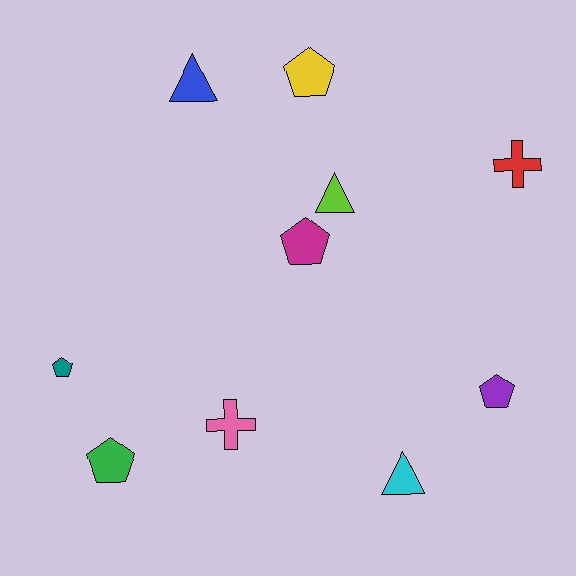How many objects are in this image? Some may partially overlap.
There are 10 objects.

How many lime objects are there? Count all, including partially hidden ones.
There is 1 lime object.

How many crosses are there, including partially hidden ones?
There are 2 crosses.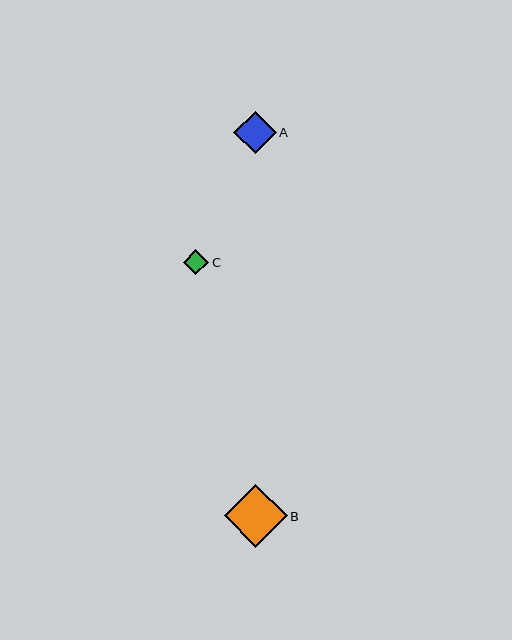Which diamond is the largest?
Diamond B is the largest with a size of approximately 62 pixels.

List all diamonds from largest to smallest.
From largest to smallest: B, A, C.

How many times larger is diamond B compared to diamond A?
Diamond B is approximately 1.5 times the size of diamond A.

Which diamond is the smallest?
Diamond C is the smallest with a size of approximately 25 pixels.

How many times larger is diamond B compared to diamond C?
Diamond B is approximately 2.5 times the size of diamond C.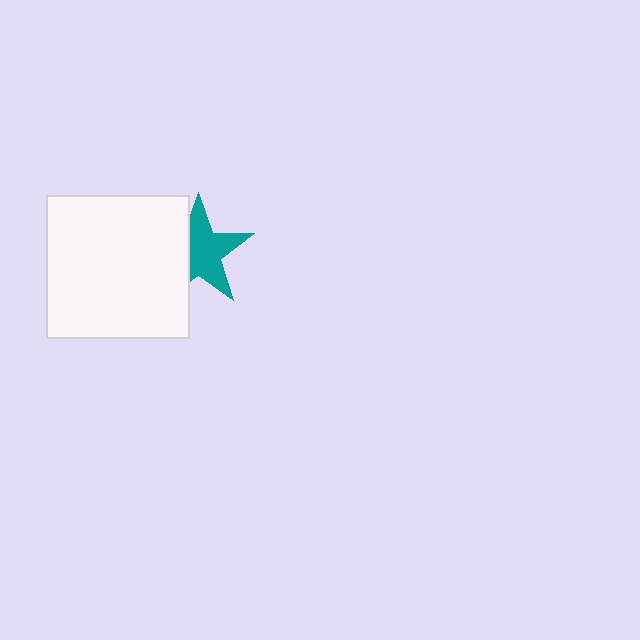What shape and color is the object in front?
The object in front is a white square.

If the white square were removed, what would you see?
You would see the complete teal star.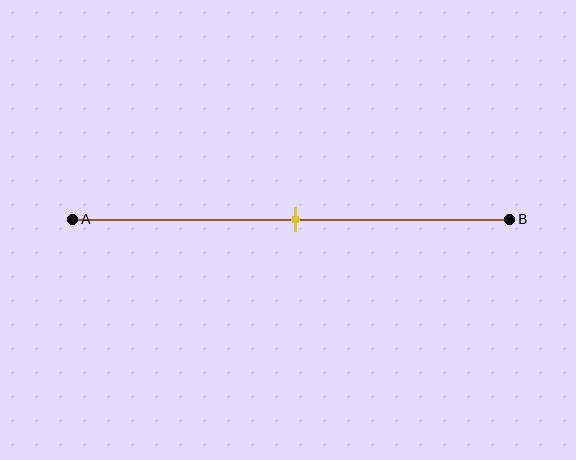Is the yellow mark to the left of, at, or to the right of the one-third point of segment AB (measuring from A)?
The yellow mark is to the right of the one-third point of segment AB.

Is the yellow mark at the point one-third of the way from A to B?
No, the mark is at about 50% from A, not at the 33% one-third point.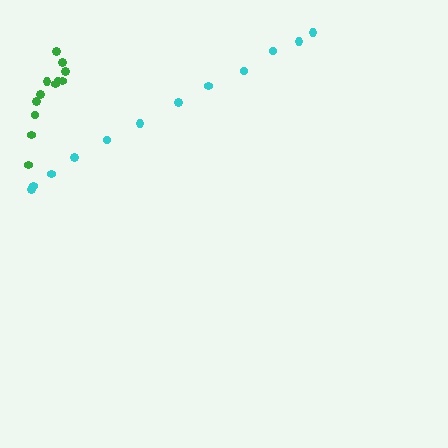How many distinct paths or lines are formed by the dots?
There are 2 distinct paths.